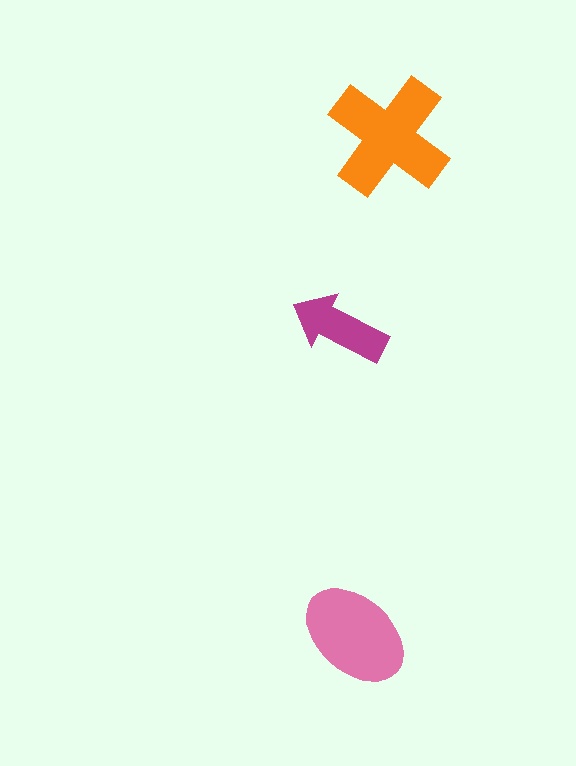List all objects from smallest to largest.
The magenta arrow, the pink ellipse, the orange cross.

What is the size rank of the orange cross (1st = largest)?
1st.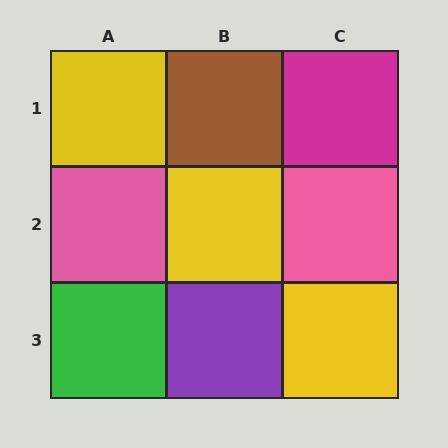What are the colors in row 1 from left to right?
Yellow, brown, magenta.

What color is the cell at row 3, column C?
Yellow.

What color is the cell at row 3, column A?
Green.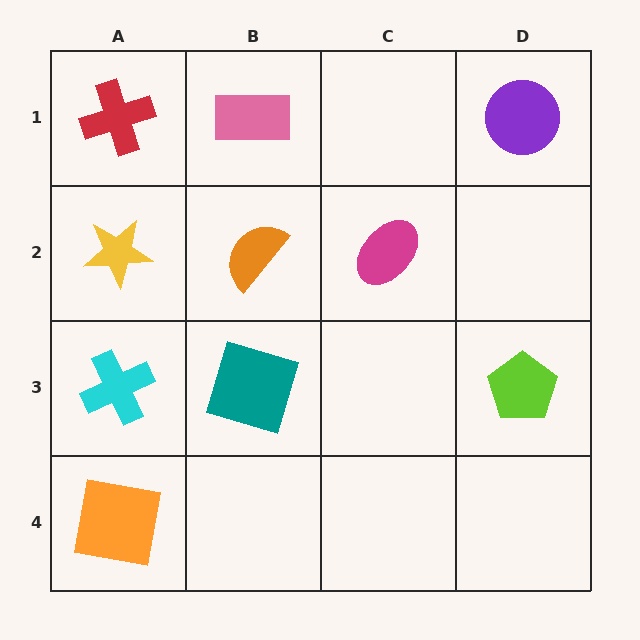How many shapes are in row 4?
1 shape.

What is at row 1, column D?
A purple circle.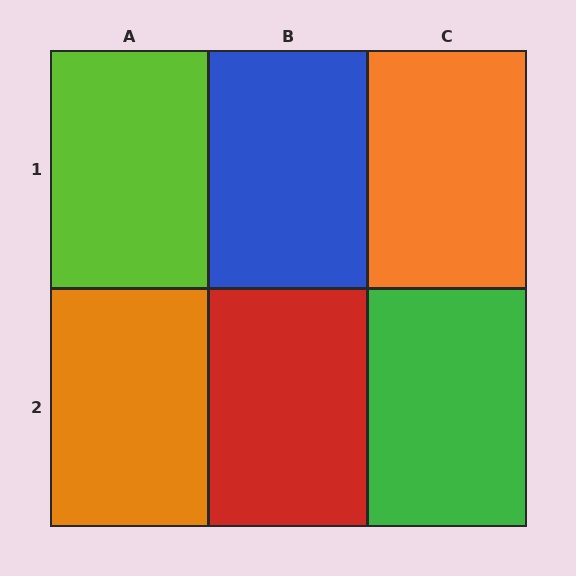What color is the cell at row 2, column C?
Green.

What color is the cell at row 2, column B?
Red.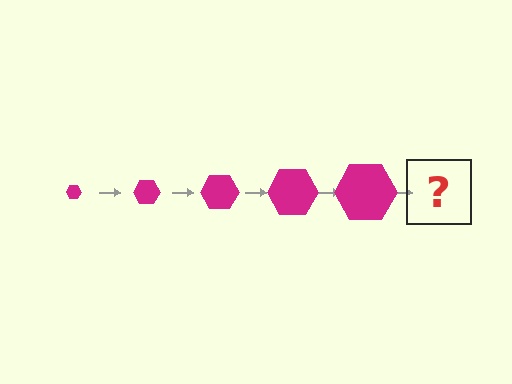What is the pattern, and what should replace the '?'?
The pattern is that the hexagon gets progressively larger each step. The '?' should be a magenta hexagon, larger than the previous one.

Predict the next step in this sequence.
The next step is a magenta hexagon, larger than the previous one.